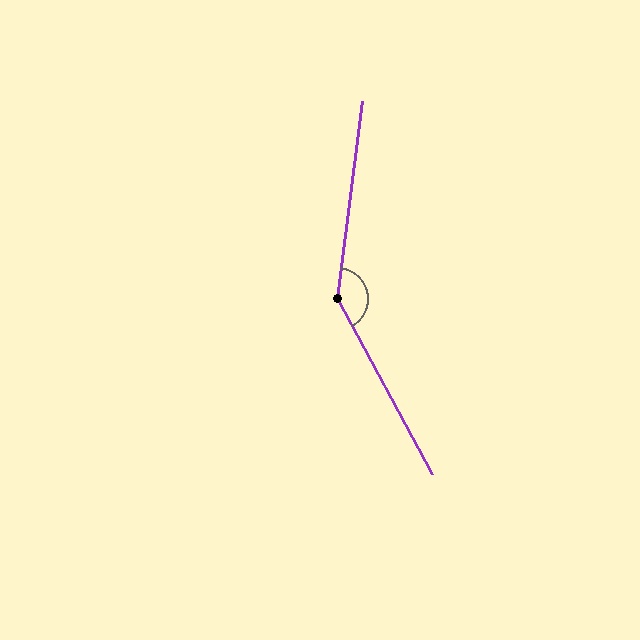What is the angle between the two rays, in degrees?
Approximately 144 degrees.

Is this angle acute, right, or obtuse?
It is obtuse.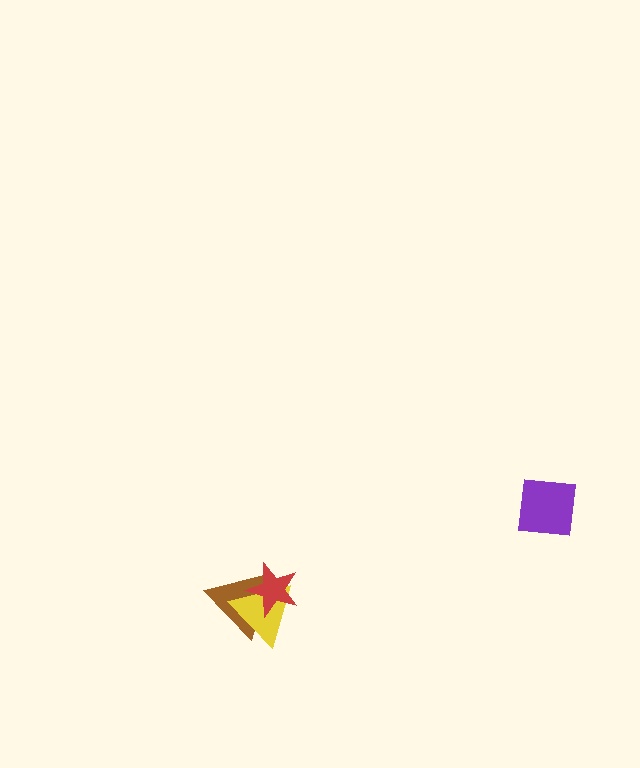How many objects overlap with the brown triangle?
2 objects overlap with the brown triangle.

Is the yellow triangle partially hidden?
Yes, it is partially covered by another shape.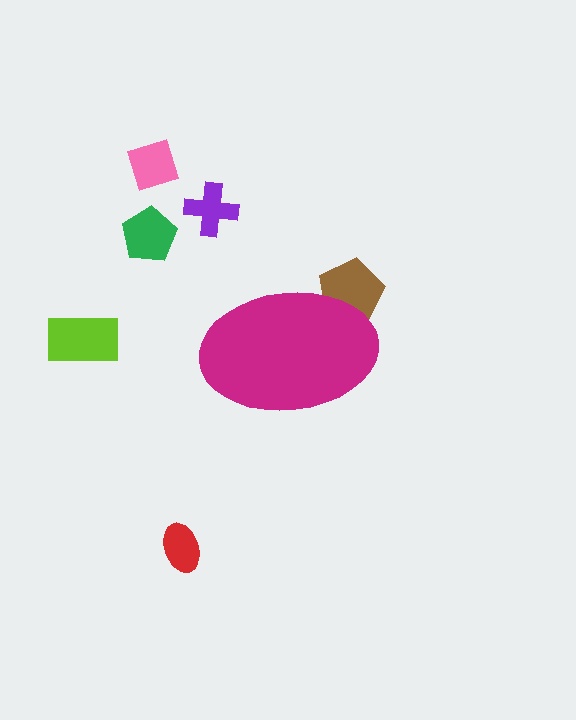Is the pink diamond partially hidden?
No, the pink diamond is fully visible.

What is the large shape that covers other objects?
A magenta ellipse.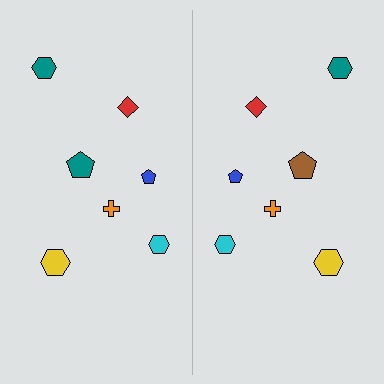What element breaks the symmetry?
The brown pentagon on the right side breaks the symmetry — its mirror counterpart is teal.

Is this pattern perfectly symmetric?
No, the pattern is not perfectly symmetric. The brown pentagon on the right side breaks the symmetry — its mirror counterpart is teal.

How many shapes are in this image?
There are 14 shapes in this image.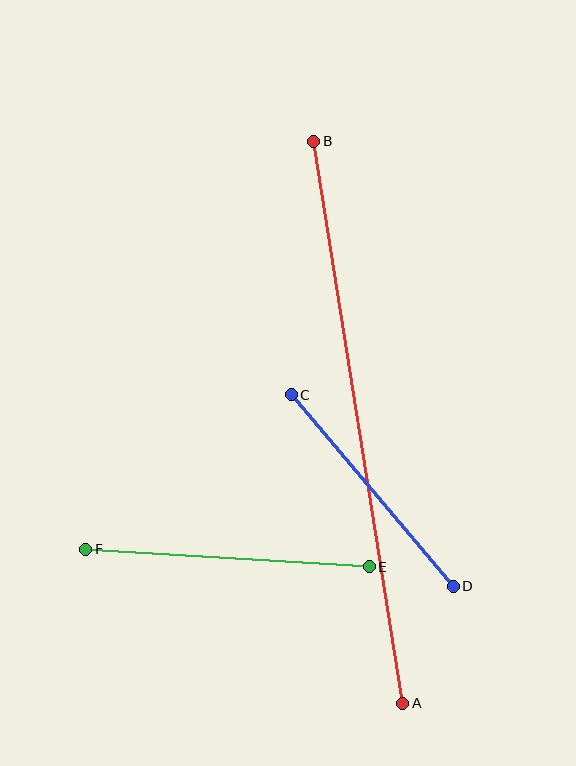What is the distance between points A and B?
The distance is approximately 569 pixels.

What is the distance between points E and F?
The distance is approximately 284 pixels.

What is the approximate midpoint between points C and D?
The midpoint is at approximately (372, 491) pixels.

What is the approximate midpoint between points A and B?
The midpoint is at approximately (358, 422) pixels.